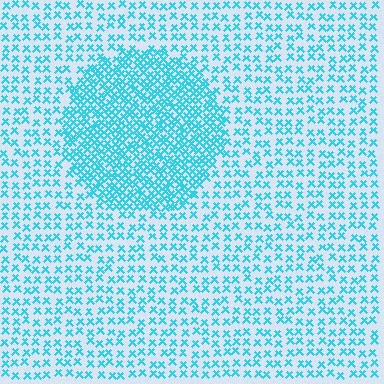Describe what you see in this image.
The image contains small cyan elements arranged at two different densities. A circle-shaped region is visible where the elements are more densely packed than the surrounding area.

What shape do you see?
I see a circle.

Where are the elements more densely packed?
The elements are more densely packed inside the circle boundary.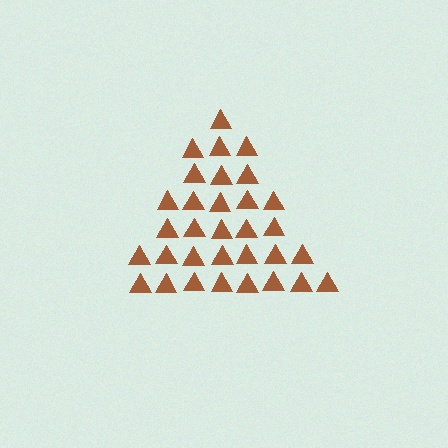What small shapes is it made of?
It is made of small triangles.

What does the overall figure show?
The overall figure shows a triangle.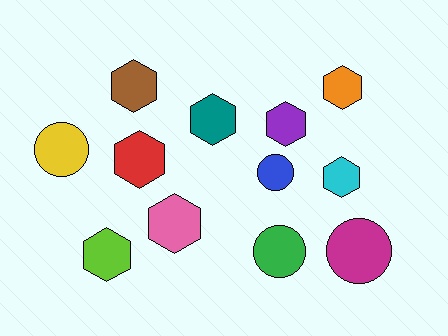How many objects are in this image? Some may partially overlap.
There are 12 objects.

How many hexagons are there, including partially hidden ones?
There are 8 hexagons.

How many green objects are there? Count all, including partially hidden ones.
There is 1 green object.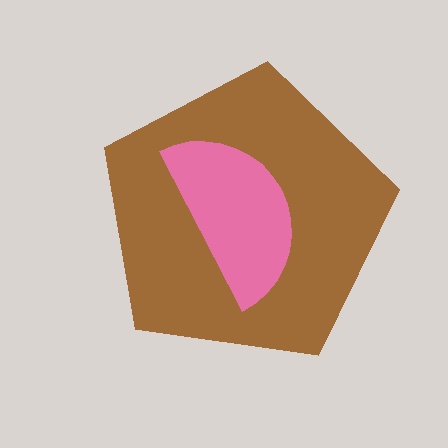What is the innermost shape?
The pink semicircle.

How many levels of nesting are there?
2.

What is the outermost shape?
The brown pentagon.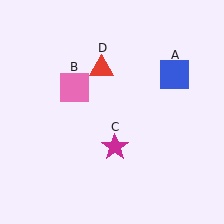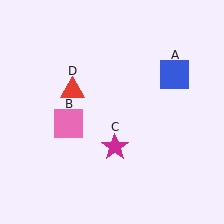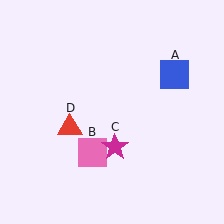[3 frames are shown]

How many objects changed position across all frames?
2 objects changed position: pink square (object B), red triangle (object D).